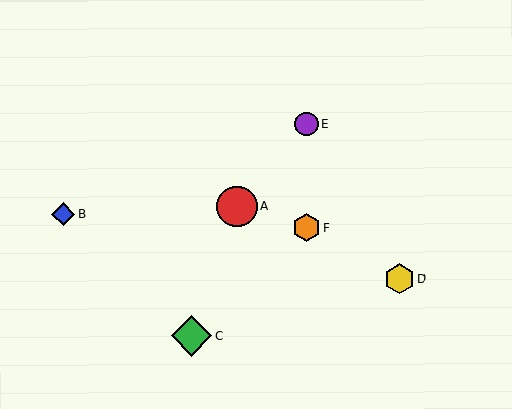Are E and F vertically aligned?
Yes, both are at x≈306.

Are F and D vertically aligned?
No, F is at x≈307 and D is at x≈400.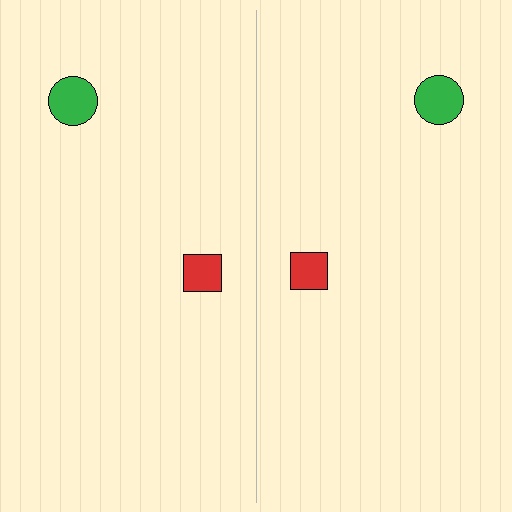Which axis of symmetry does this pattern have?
The pattern has a vertical axis of symmetry running through the center of the image.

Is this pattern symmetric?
Yes, this pattern has bilateral (reflection) symmetry.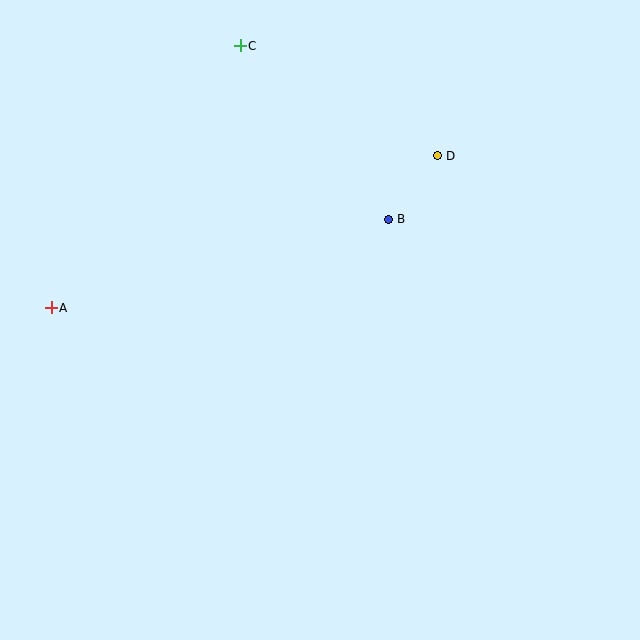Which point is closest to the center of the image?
Point B at (389, 219) is closest to the center.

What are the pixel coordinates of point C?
Point C is at (240, 46).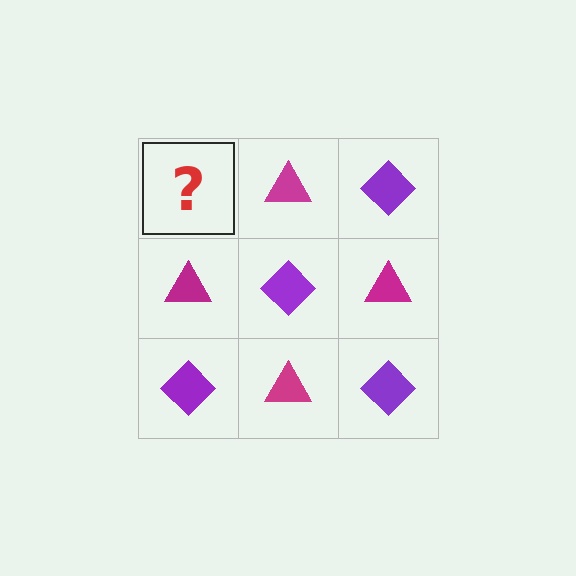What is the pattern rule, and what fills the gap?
The rule is that it alternates purple diamond and magenta triangle in a checkerboard pattern. The gap should be filled with a purple diamond.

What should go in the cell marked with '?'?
The missing cell should contain a purple diamond.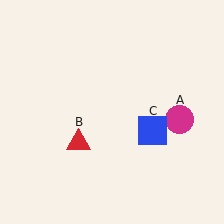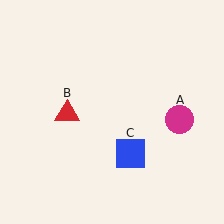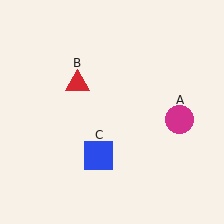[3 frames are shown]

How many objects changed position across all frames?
2 objects changed position: red triangle (object B), blue square (object C).